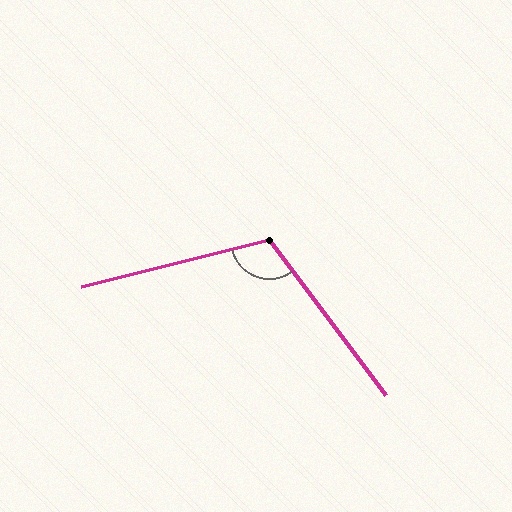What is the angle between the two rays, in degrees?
Approximately 113 degrees.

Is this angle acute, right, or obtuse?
It is obtuse.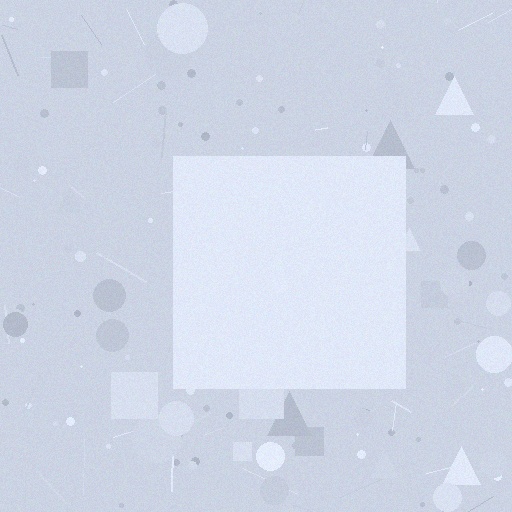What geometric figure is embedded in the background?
A square is embedded in the background.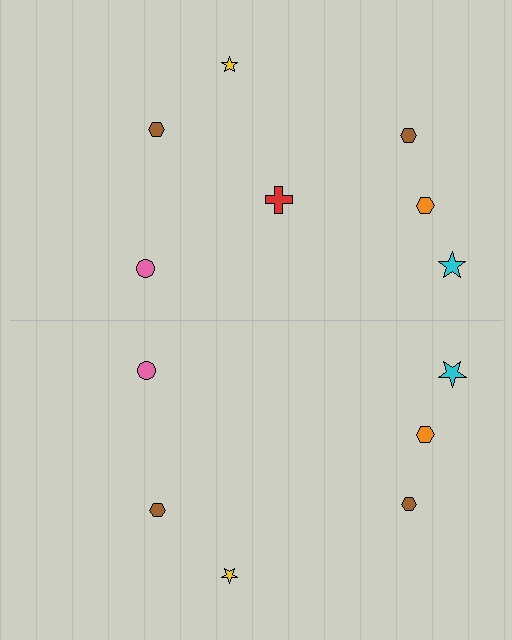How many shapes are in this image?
There are 13 shapes in this image.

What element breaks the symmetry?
A red cross is missing from the bottom side.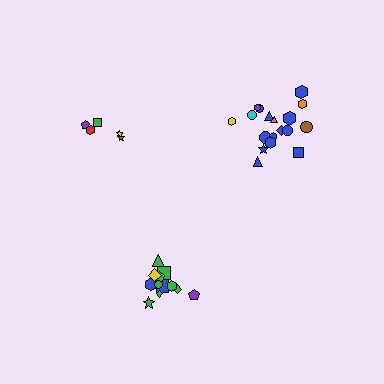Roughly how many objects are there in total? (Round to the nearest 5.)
Roughly 35 objects in total.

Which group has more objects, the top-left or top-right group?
The top-right group.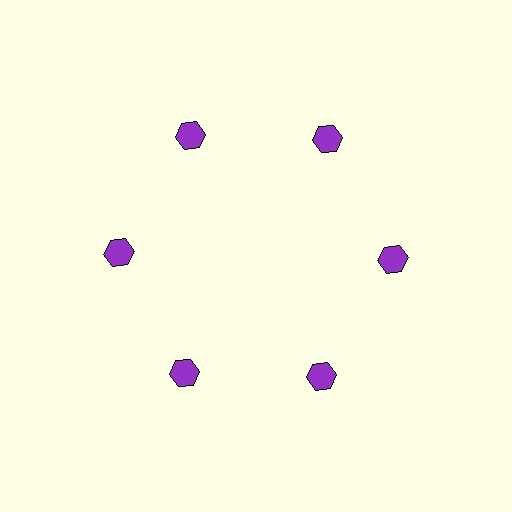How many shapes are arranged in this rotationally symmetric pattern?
There are 6 shapes, arranged in 6 groups of 1.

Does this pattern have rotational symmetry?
Yes, this pattern has 6-fold rotational symmetry. It looks the same after rotating 60 degrees around the center.